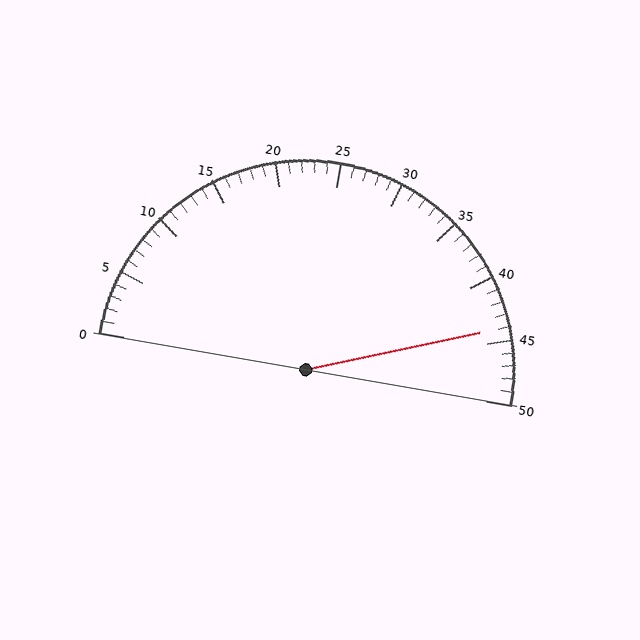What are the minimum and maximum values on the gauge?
The gauge ranges from 0 to 50.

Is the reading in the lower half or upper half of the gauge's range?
The reading is in the upper half of the range (0 to 50).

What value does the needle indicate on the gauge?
The needle indicates approximately 44.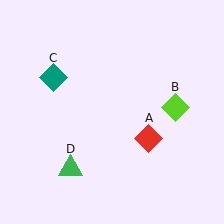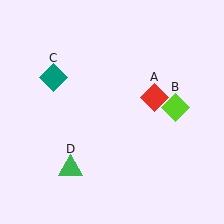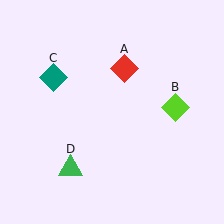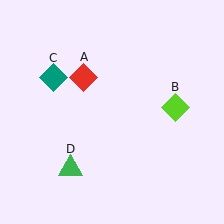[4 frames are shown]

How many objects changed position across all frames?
1 object changed position: red diamond (object A).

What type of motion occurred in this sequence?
The red diamond (object A) rotated counterclockwise around the center of the scene.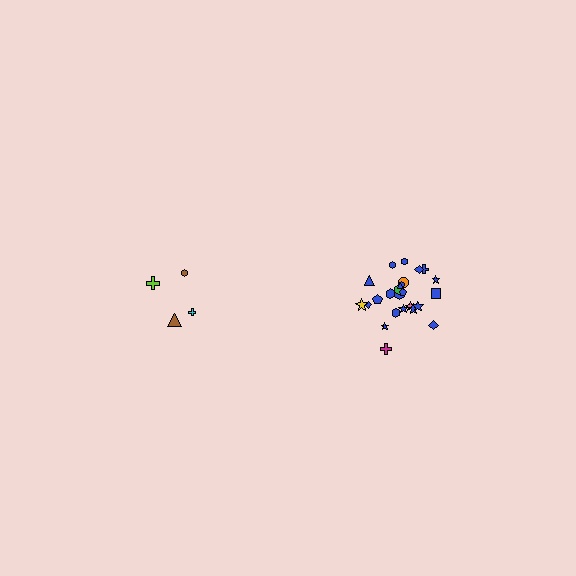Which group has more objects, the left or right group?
The right group.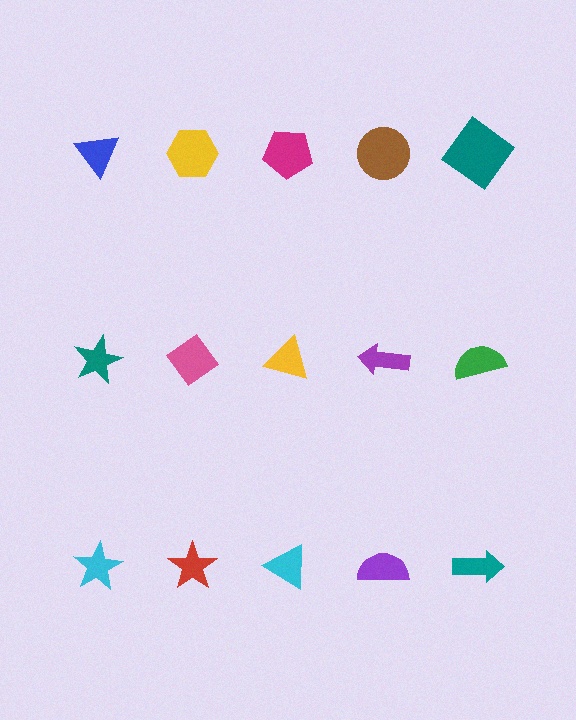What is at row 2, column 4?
A purple arrow.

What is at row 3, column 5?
A teal arrow.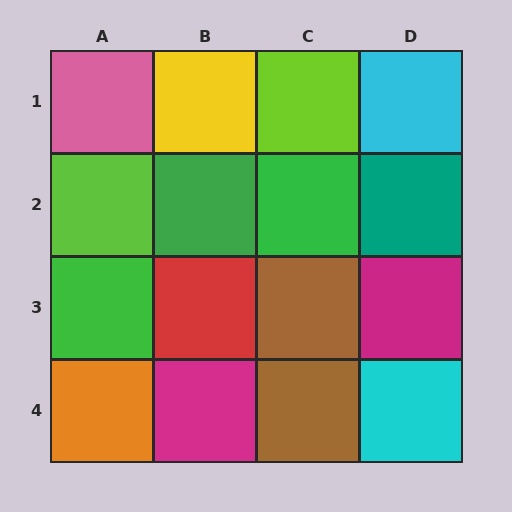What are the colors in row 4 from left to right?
Orange, magenta, brown, cyan.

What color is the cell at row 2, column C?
Green.